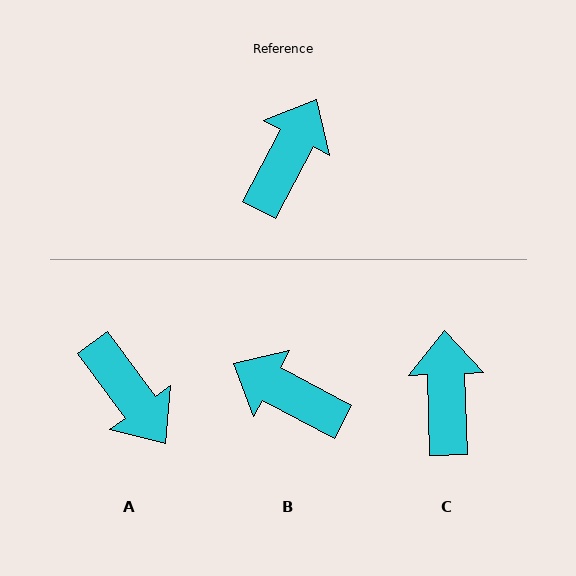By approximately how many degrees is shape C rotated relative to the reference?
Approximately 29 degrees counter-clockwise.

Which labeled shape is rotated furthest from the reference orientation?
A, about 117 degrees away.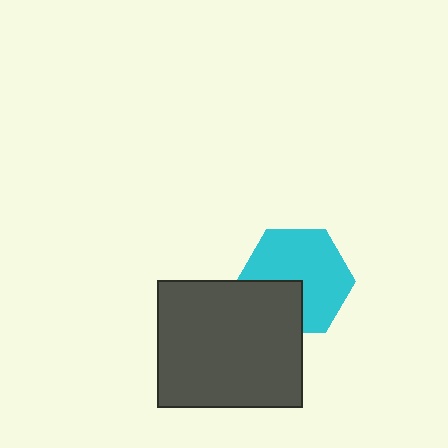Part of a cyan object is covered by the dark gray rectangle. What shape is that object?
It is a hexagon.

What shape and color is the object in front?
The object in front is a dark gray rectangle.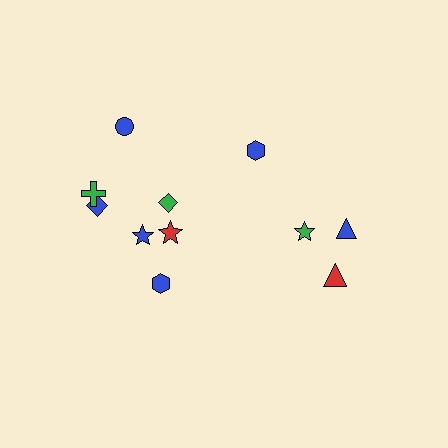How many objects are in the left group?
There are 7 objects.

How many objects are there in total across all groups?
There are 11 objects.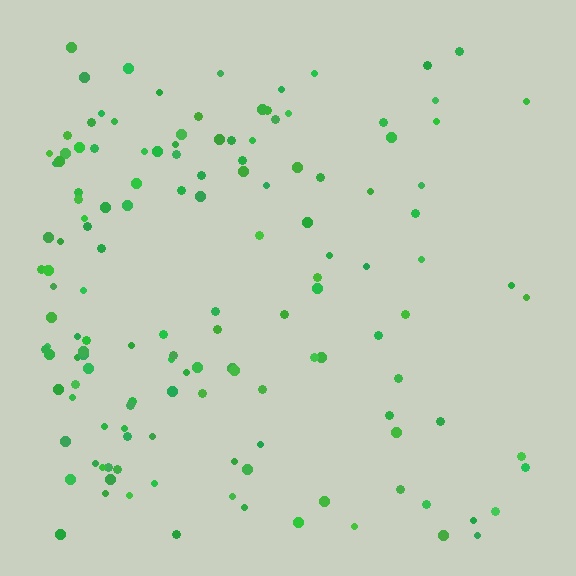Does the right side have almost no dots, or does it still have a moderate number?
Still a moderate number, just noticeably fewer than the left.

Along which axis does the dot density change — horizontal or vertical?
Horizontal.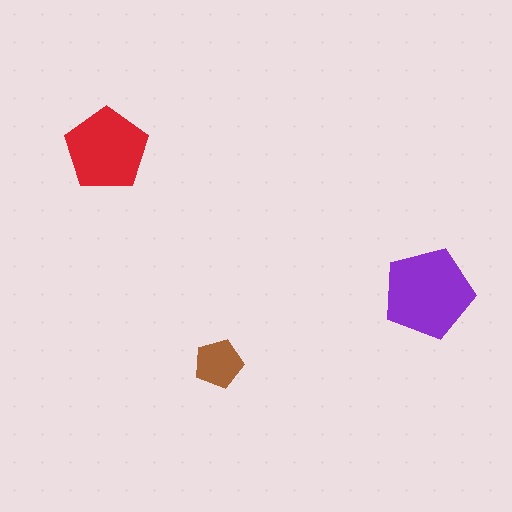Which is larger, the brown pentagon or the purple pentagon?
The purple one.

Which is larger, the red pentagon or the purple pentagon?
The purple one.